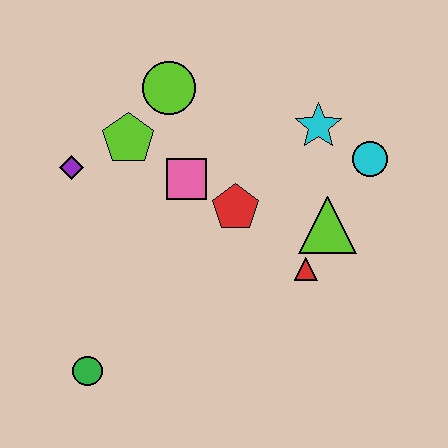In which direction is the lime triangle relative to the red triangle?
The lime triangle is above the red triangle.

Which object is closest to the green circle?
The purple diamond is closest to the green circle.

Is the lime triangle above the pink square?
No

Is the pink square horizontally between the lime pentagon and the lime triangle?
Yes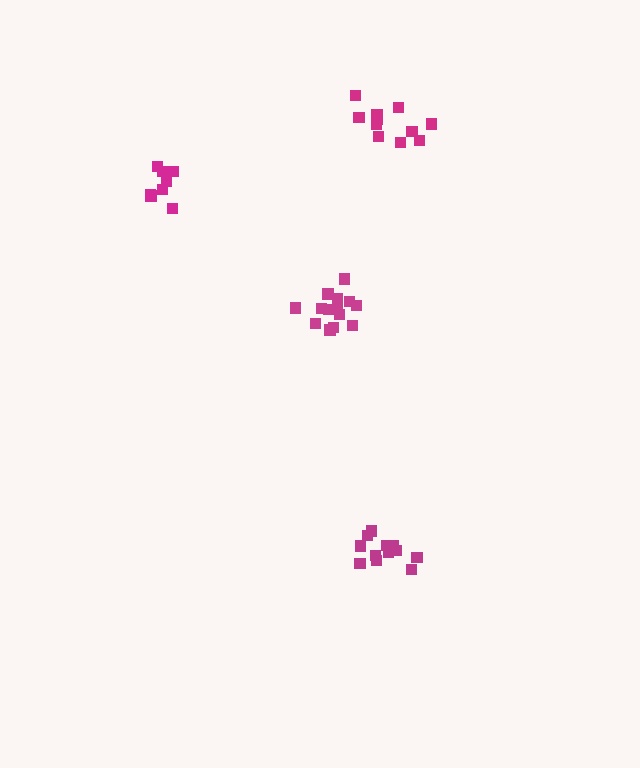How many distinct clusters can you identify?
There are 4 distinct clusters.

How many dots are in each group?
Group 1: 12 dots, Group 2: 11 dots, Group 3: 14 dots, Group 4: 8 dots (45 total).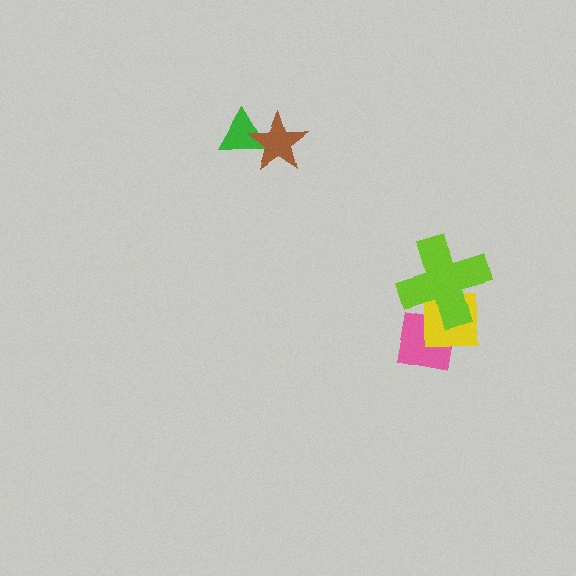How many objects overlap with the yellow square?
2 objects overlap with the yellow square.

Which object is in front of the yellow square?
The lime cross is in front of the yellow square.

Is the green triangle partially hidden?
Yes, it is partially covered by another shape.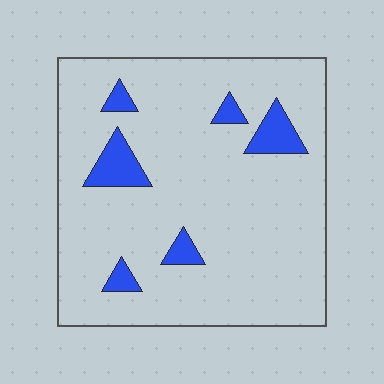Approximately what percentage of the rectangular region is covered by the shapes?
Approximately 10%.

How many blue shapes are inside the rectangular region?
6.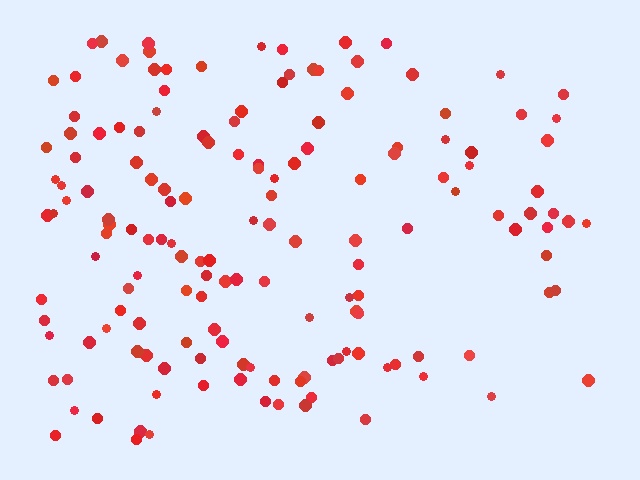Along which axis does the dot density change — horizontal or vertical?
Horizontal.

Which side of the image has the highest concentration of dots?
The left.